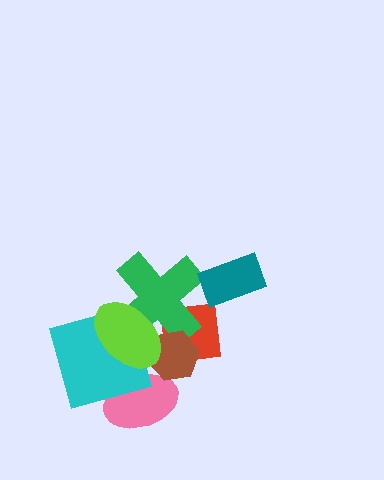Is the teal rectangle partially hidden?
No, no other shape covers it.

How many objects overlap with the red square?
3 objects overlap with the red square.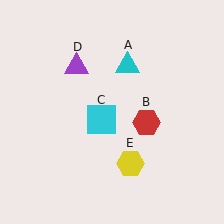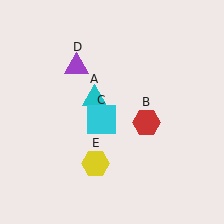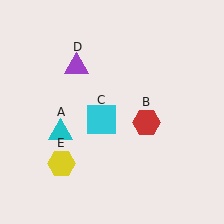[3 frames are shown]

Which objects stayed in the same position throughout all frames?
Red hexagon (object B) and cyan square (object C) and purple triangle (object D) remained stationary.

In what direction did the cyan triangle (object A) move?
The cyan triangle (object A) moved down and to the left.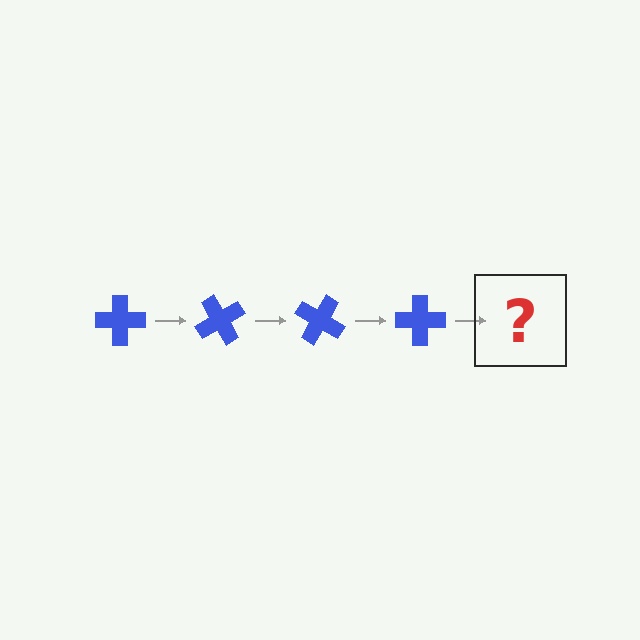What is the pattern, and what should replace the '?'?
The pattern is that the cross rotates 60 degrees each step. The '?' should be a blue cross rotated 240 degrees.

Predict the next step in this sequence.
The next step is a blue cross rotated 240 degrees.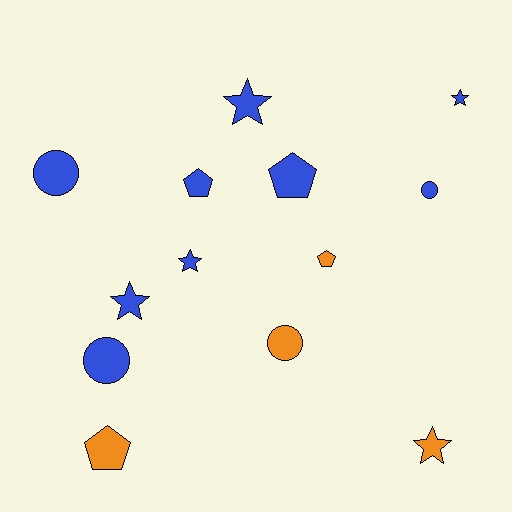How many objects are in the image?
There are 13 objects.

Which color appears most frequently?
Blue, with 9 objects.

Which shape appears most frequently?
Star, with 5 objects.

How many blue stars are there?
There are 4 blue stars.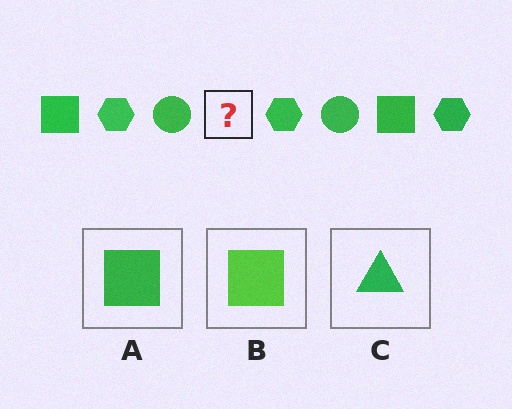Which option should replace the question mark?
Option A.